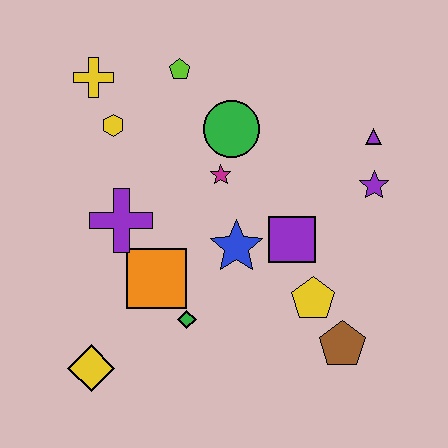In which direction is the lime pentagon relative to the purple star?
The lime pentagon is to the left of the purple star.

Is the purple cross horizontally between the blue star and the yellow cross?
Yes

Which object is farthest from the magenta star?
The yellow diamond is farthest from the magenta star.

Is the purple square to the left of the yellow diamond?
No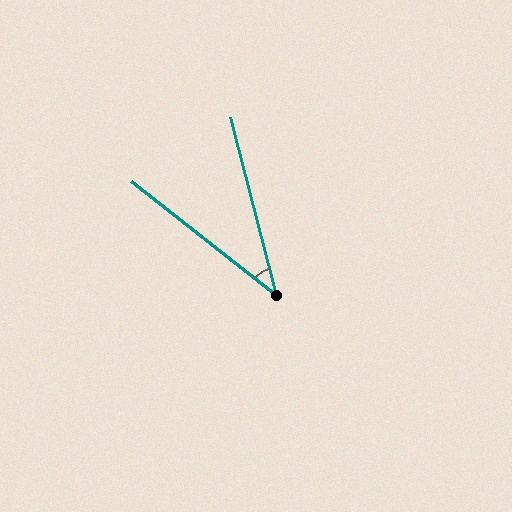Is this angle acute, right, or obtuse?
It is acute.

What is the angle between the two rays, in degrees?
Approximately 37 degrees.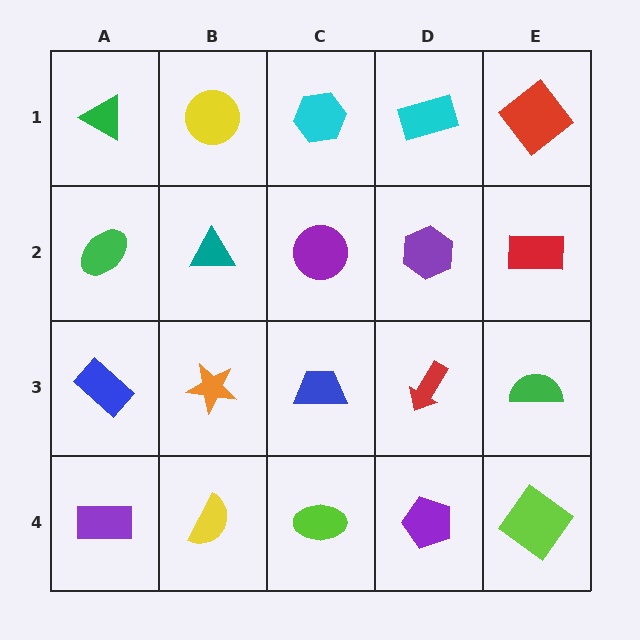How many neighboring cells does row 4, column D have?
3.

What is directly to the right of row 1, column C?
A cyan rectangle.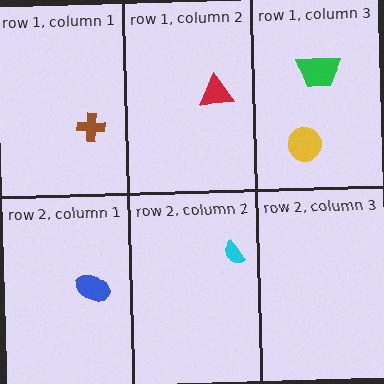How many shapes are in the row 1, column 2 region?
1.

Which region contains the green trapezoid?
The row 1, column 3 region.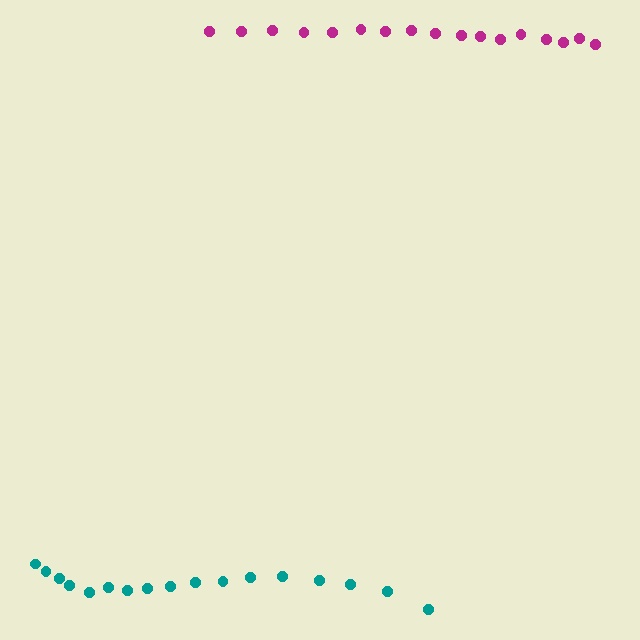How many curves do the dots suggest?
There are 2 distinct paths.